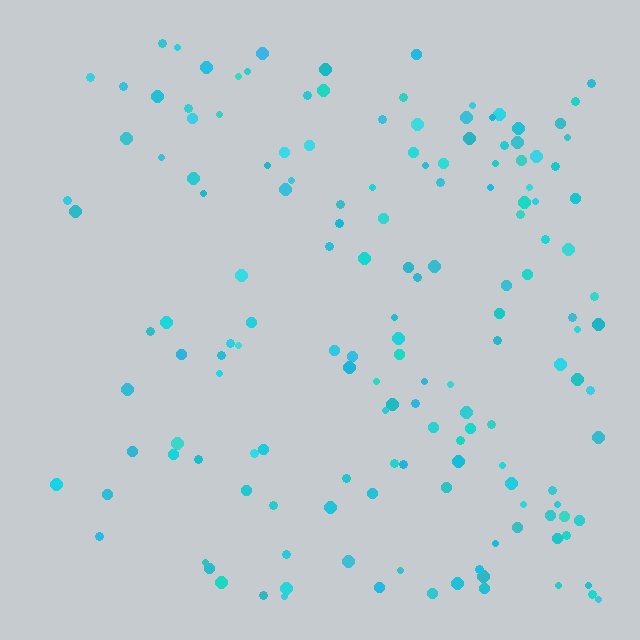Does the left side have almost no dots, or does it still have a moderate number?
Still a moderate number, just noticeably fewer than the right.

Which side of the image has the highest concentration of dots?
The right.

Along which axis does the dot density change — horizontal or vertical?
Horizontal.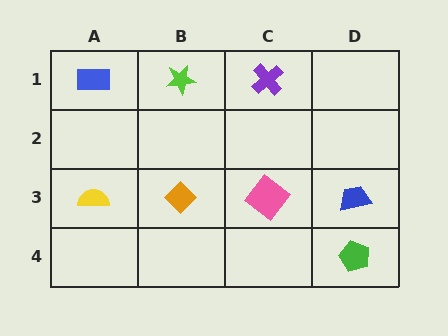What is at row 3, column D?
A blue trapezoid.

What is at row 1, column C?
A purple cross.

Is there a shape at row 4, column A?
No, that cell is empty.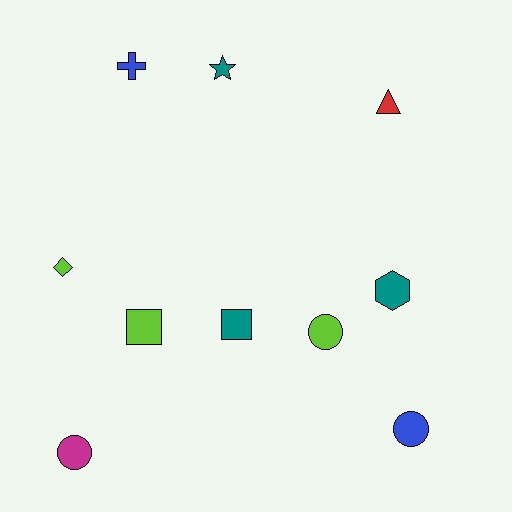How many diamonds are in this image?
There is 1 diamond.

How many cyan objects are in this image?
There are no cyan objects.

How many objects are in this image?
There are 10 objects.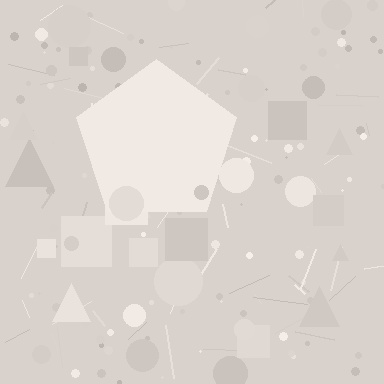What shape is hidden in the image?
A pentagon is hidden in the image.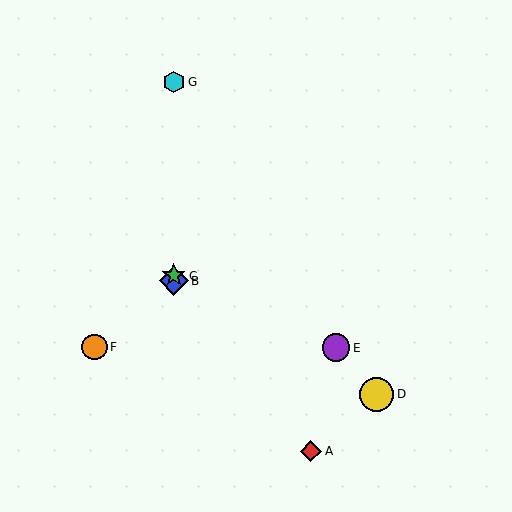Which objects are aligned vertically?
Objects B, C, G are aligned vertically.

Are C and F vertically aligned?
No, C is at x≈174 and F is at x≈95.